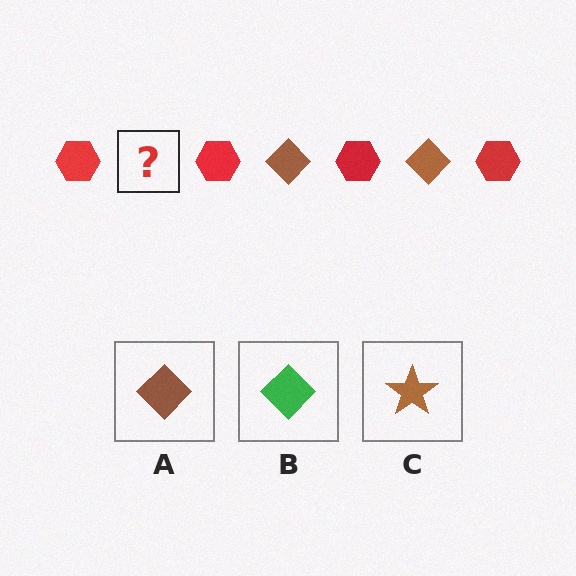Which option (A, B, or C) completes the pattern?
A.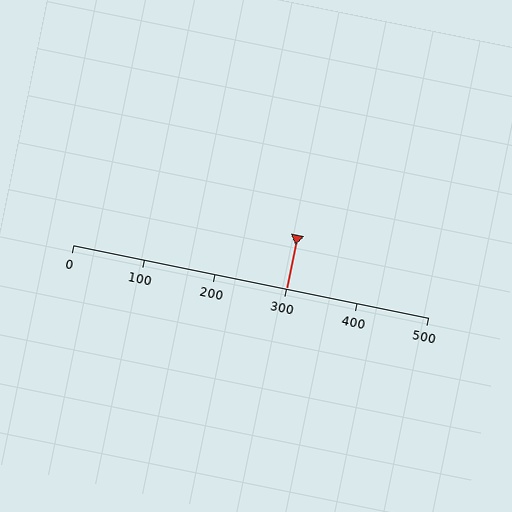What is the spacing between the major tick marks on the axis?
The major ticks are spaced 100 apart.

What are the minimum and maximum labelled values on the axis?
The axis runs from 0 to 500.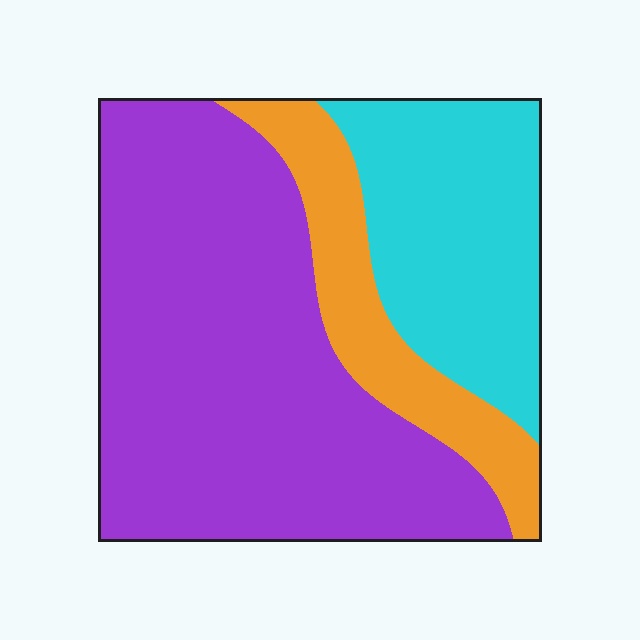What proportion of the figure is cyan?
Cyan covers 26% of the figure.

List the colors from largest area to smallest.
From largest to smallest: purple, cyan, orange.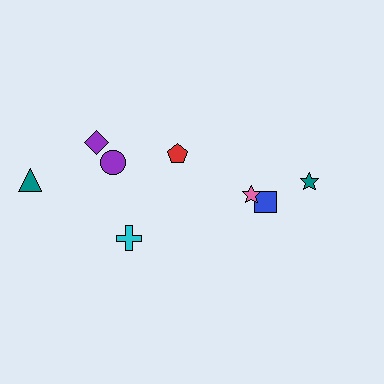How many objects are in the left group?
There are 5 objects.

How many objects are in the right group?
There are 3 objects.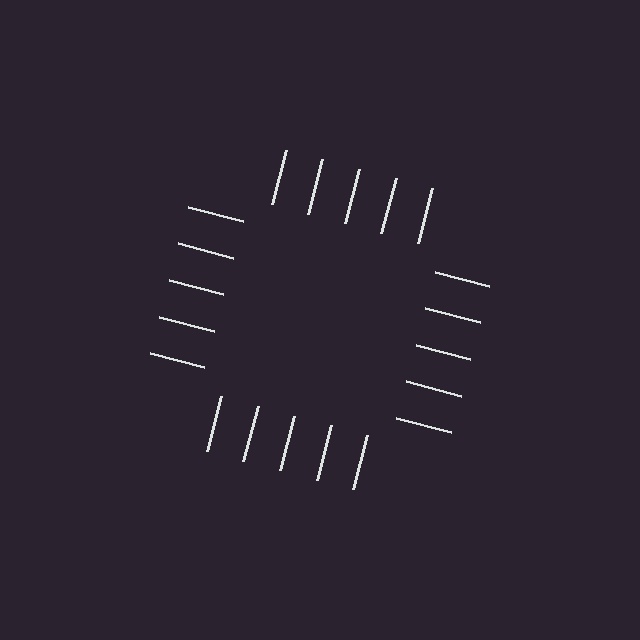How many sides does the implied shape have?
4 sides — the line-ends trace a square.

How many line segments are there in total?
20 — 5 along each of the 4 edges.